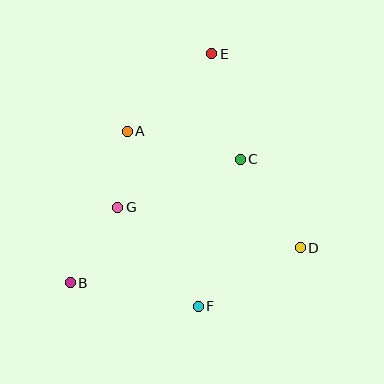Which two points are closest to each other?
Points A and G are closest to each other.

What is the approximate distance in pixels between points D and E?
The distance between D and E is approximately 213 pixels.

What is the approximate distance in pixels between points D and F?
The distance between D and F is approximately 118 pixels.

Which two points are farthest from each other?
Points B and E are farthest from each other.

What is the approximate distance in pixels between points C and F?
The distance between C and F is approximately 153 pixels.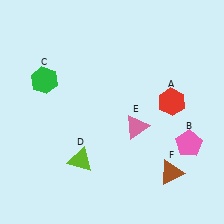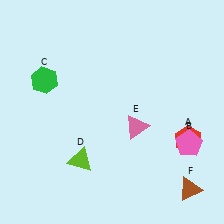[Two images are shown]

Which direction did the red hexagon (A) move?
The red hexagon (A) moved down.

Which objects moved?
The objects that moved are: the red hexagon (A), the brown triangle (F).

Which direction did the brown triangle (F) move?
The brown triangle (F) moved right.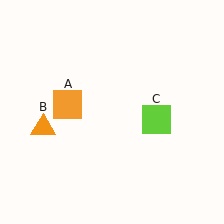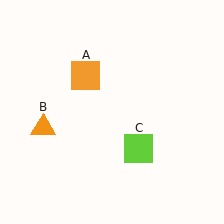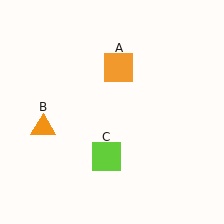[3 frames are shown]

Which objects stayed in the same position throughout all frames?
Orange triangle (object B) remained stationary.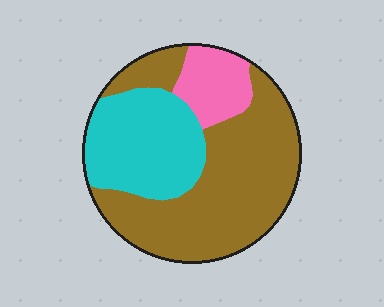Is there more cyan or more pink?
Cyan.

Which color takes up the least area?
Pink, at roughly 15%.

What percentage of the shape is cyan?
Cyan covers roughly 30% of the shape.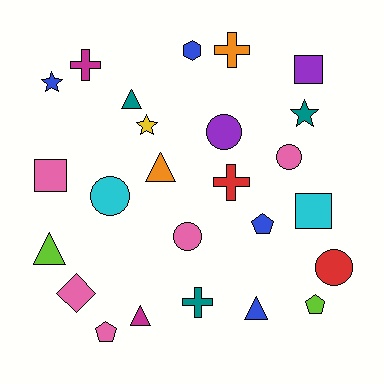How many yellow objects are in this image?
There is 1 yellow object.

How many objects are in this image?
There are 25 objects.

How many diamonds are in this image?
There is 1 diamond.